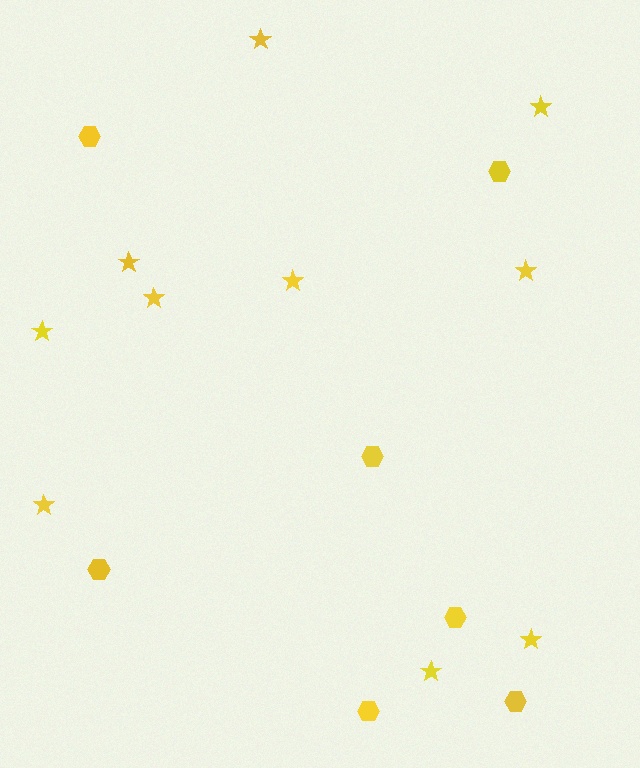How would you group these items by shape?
There are 2 groups: one group of hexagons (7) and one group of stars (10).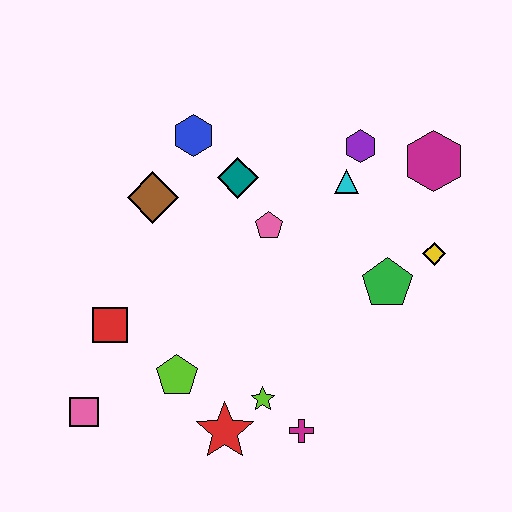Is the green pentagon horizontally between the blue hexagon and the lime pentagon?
No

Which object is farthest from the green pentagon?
The pink square is farthest from the green pentagon.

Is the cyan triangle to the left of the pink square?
No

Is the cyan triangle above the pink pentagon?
Yes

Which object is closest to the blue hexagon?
The teal diamond is closest to the blue hexagon.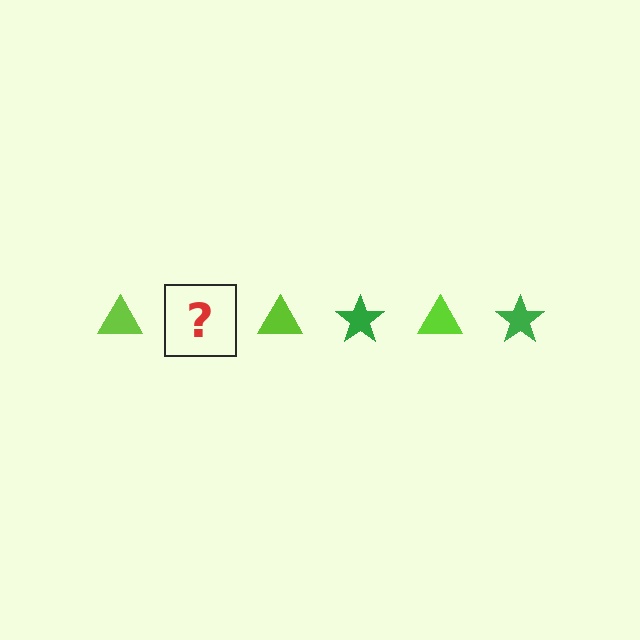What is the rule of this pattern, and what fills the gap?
The rule is that the pattern alternates between lime triangle and green star. The gap should be filled with a green star.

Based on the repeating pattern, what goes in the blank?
The blank should be a green star.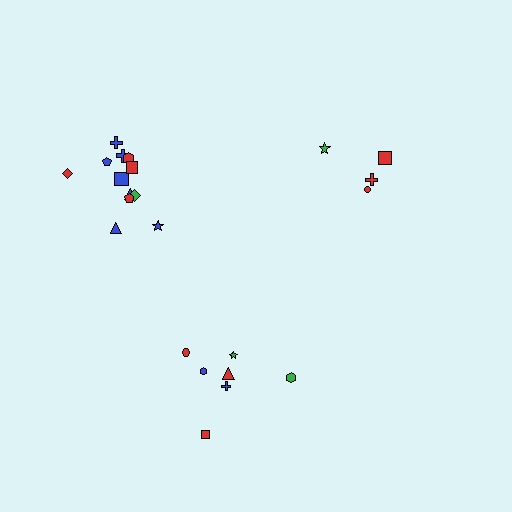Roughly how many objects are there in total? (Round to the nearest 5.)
Roughly 25 objects in total.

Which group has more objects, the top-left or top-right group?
The top-left group.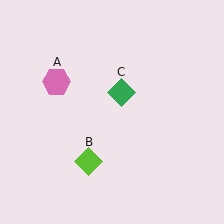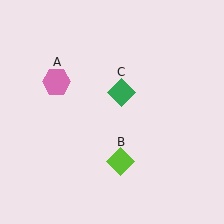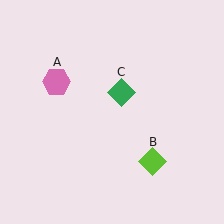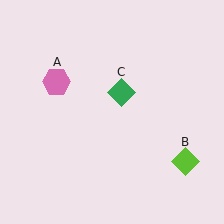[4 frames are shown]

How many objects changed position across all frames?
1 object changed position: lime diamond (object B).